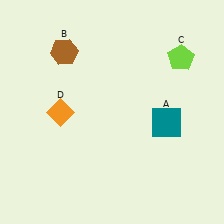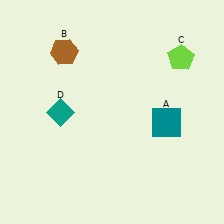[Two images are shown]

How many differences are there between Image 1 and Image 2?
There is 1 difference between the two images.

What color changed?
The diamond (D) changed from orange in Image 1 to teal in Image 2.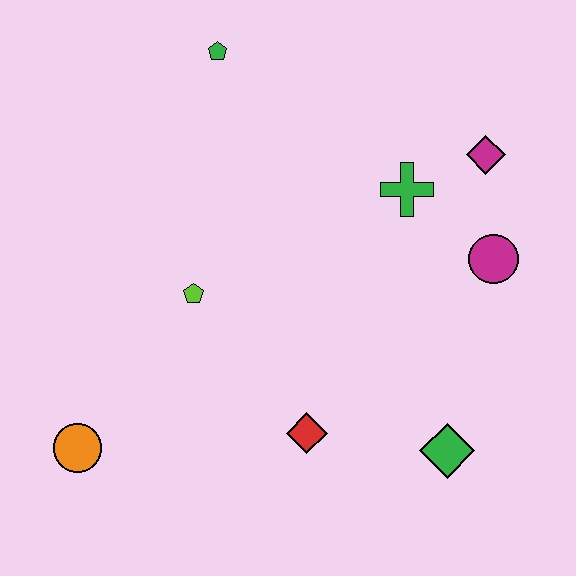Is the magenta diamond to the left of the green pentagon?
No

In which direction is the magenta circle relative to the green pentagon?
The magenta circle is to the right of the green pentagon.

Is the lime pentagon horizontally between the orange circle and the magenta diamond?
Yes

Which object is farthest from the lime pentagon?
The magenta diamond is farthest from the lime pentagon.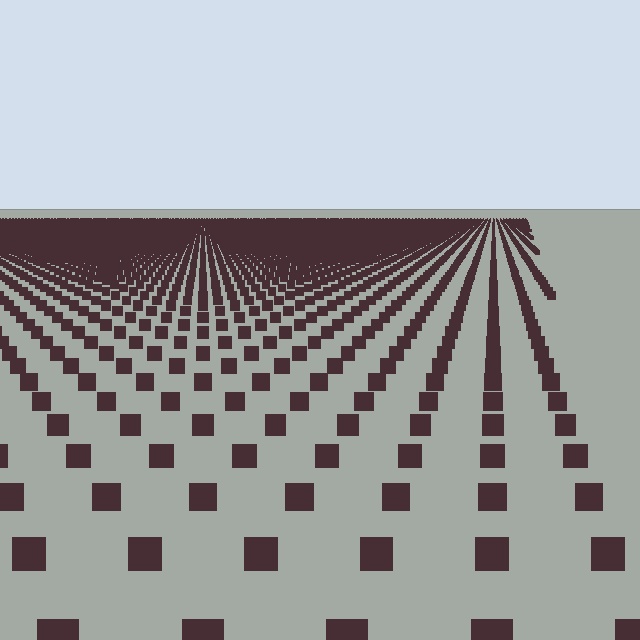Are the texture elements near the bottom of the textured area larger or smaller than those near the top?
Larger. Near the bottom, elements are closer to the viewer and appear at a bigger on-screen size.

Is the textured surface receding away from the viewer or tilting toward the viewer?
The surface is receding away from the viewer. Texture elements get smaller and denser toward the top.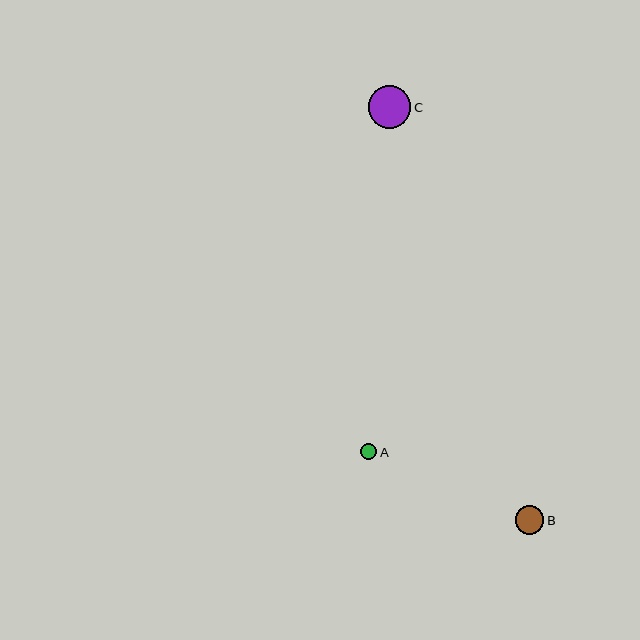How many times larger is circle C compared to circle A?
Circle C is approximately 2.6 times the size of circle A.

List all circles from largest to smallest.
From largest to smallest: C, B, A.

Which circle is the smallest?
Circle A is the smallest with a size of approximately 16 pixels.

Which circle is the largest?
Circle C is the largest with a size of approximately 43 pixels.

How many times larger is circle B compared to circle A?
Circle B is approximately 1.7 times the size of circle A.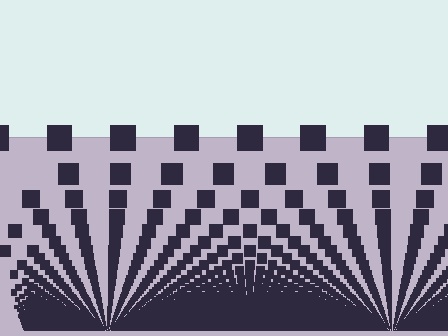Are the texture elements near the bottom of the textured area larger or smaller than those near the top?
Smaller. The gradient is inverted — elements near the bottom are smaller and denser.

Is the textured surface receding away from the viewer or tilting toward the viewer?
The surface appears to tilt toward the viewer. Texture elements get larger and sparser toward the top.